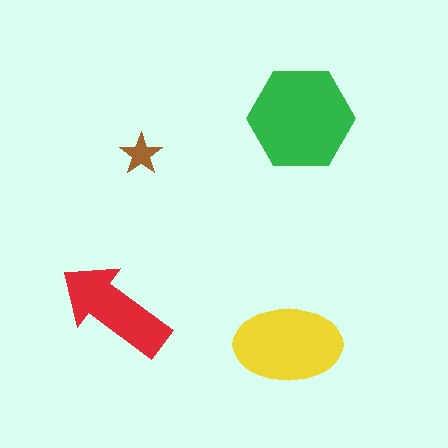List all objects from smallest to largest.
The brown star, the red arrow, the yellow ellipse, the green hexagon.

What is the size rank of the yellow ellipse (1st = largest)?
2nd.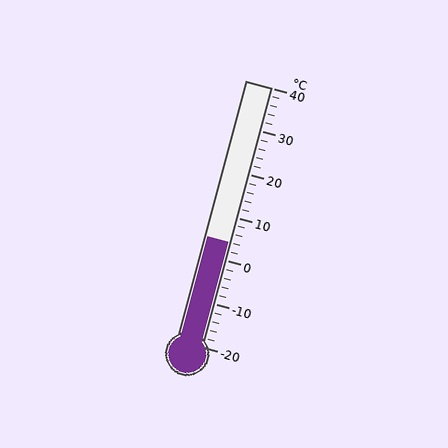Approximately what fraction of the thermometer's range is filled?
The thermometer is filled to approximately 40% of its range.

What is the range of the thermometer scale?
The thermometer scale ranges from -20°C to 40°C.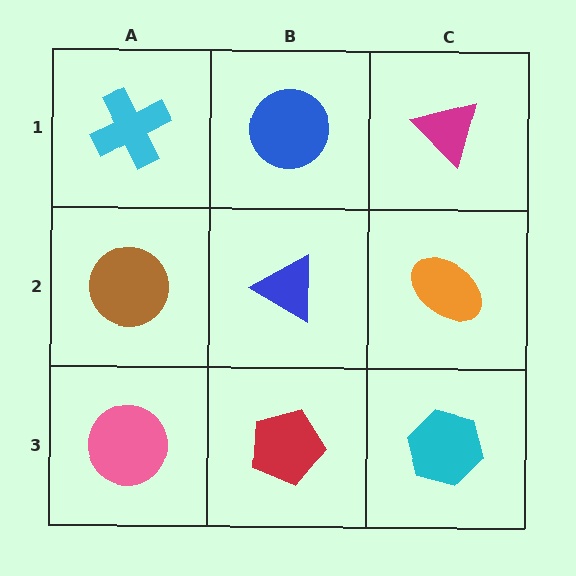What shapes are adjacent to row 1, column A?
A brown circle (row 2, column A), a blue circle (row 1, column B).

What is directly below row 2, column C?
A cyan hexagon.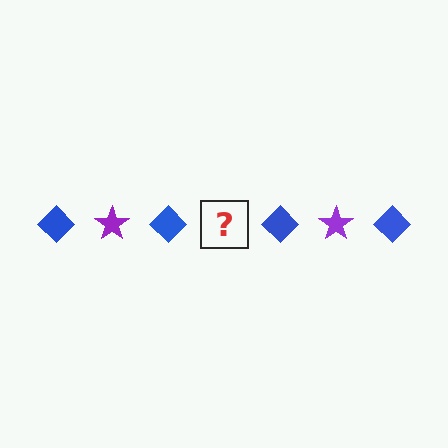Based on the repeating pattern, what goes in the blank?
The blank should be a purple star.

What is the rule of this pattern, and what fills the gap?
The rule is that the pattern alternates between blue diamond and purple star. The gap should be filled with a purple star.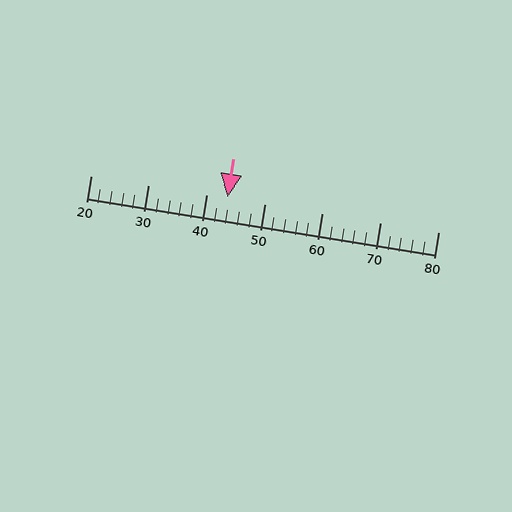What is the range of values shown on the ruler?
The ruler shows values from 20 to 80.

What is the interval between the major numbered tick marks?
The major tick marks are spaced 10 units apart.